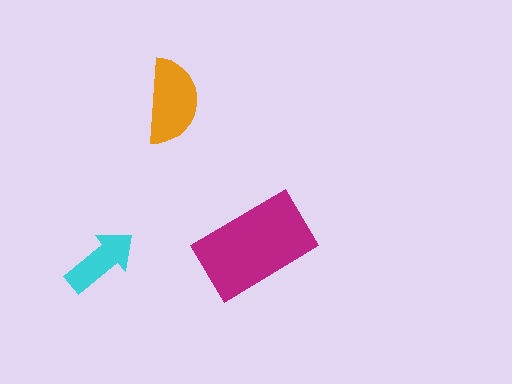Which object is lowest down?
The cyan arrow is bottommost.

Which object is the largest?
The magenta rectangle.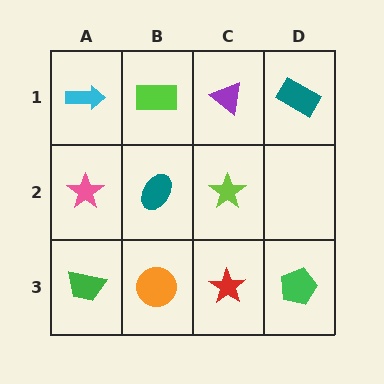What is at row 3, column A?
A green trapezoid.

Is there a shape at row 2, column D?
No, that cell is empty.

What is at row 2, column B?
A teal ellipse.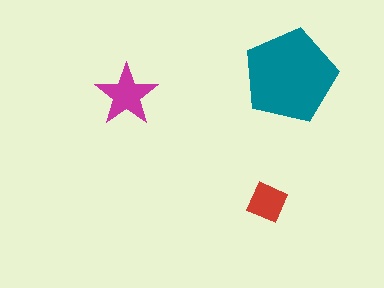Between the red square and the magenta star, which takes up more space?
The magenta star.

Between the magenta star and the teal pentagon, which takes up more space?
The teal pentagon.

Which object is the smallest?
The red square.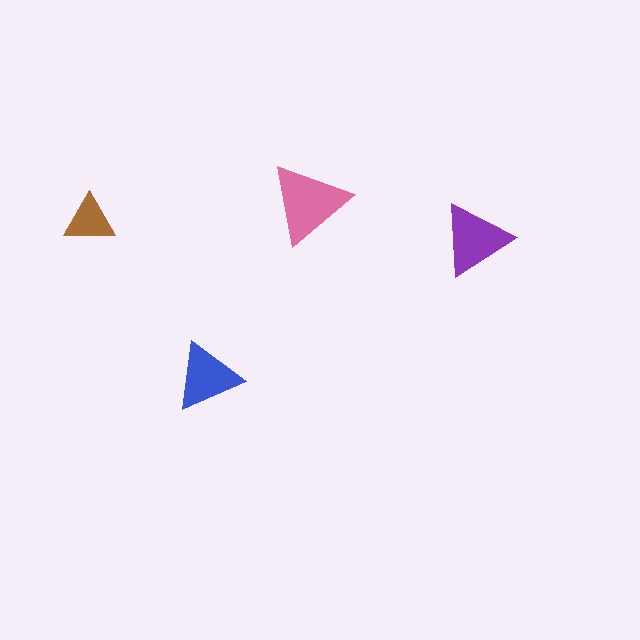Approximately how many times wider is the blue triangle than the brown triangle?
About 1.5 times wider.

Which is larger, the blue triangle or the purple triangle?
The purple one.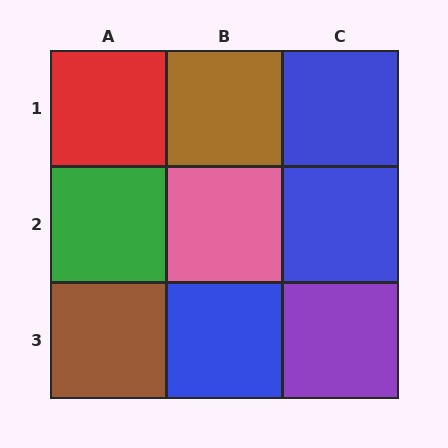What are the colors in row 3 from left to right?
Brown, blue, purple.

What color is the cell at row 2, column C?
Blue.